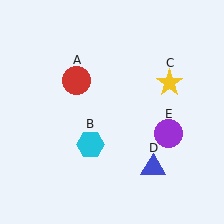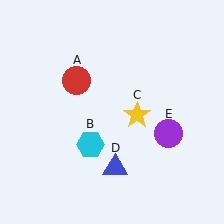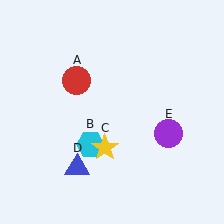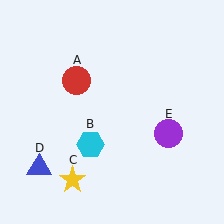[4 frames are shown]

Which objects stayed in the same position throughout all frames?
Red circle (object A) and cyan hexagon (object B) and purple circle (object E) remained stationary.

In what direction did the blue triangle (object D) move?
The blue triangle (object D) moved left.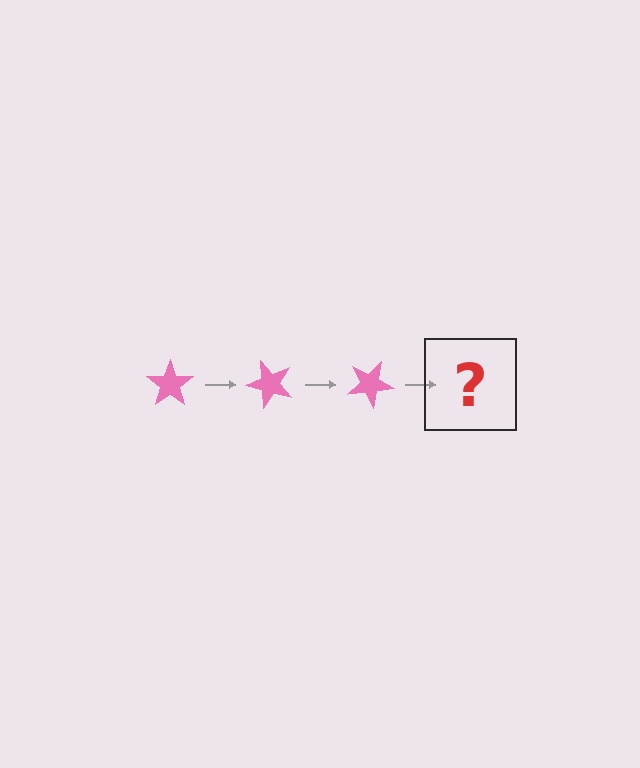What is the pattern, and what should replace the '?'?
The pattern is that the star rotates 50 degrees each step. The '?' should be a pink star rotated 150 degrees.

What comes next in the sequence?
The next element should be a pink star rotated 150 degrees.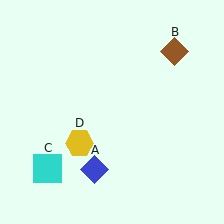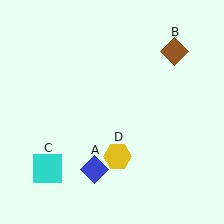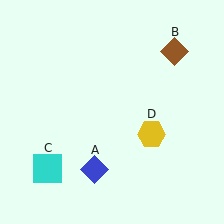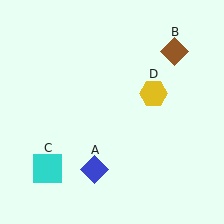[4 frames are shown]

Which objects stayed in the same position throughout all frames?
Blue diamond (object A) and brown diamond (object B) and cyan square (object C) remained stationary.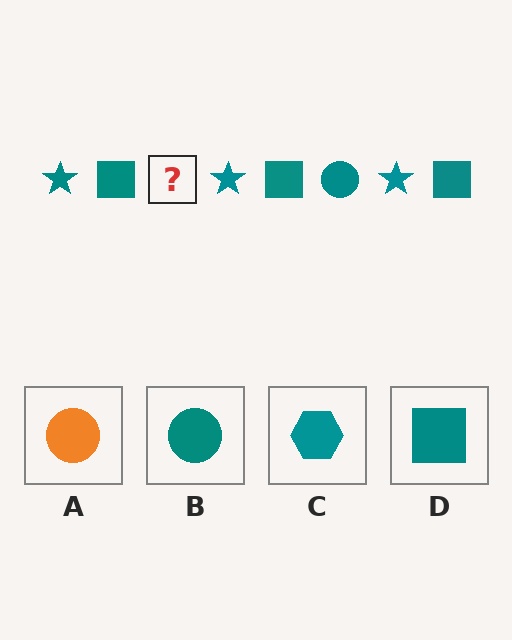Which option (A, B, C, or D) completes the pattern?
B.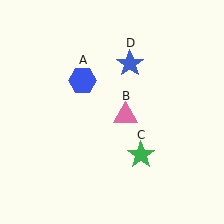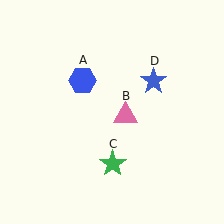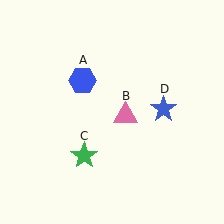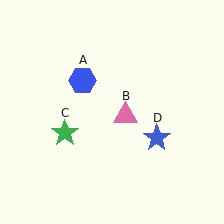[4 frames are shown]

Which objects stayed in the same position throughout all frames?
Blue hexagon (object A) and pink triangle (object B) remained stationary.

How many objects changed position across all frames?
2 objects changed position: green star (object C), blue star (object D).